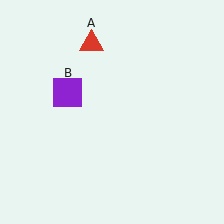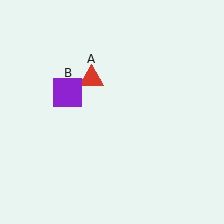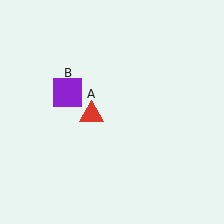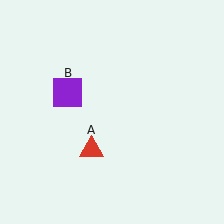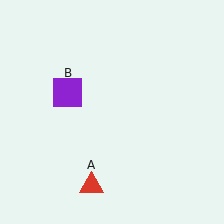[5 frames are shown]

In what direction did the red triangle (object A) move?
The red triangle (object A) moved down.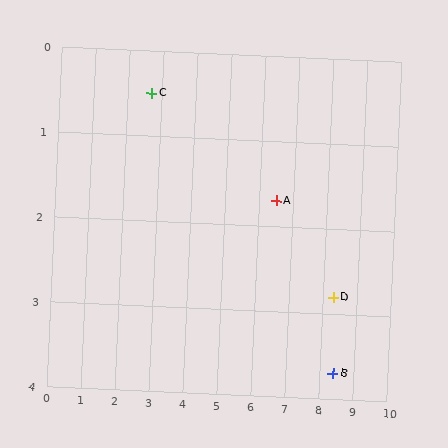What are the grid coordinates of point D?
Point D is at approximately (8.3, 2.8).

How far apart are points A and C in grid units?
Points A and C are about 4.0 grid units apart.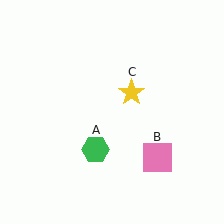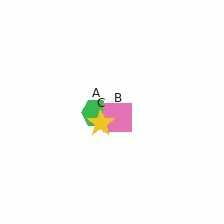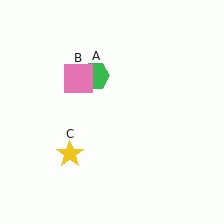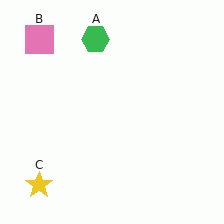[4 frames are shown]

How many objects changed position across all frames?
3 objects changed position: green hexagon (object A), pink square (object B), yellow star (object C).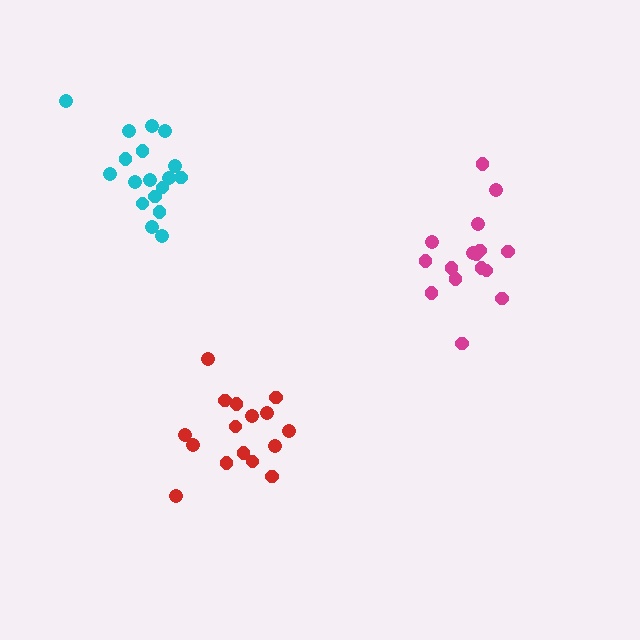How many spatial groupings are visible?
There are 3 spatial groupings.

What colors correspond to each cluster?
The clusters are colored: red, cyan, magenta.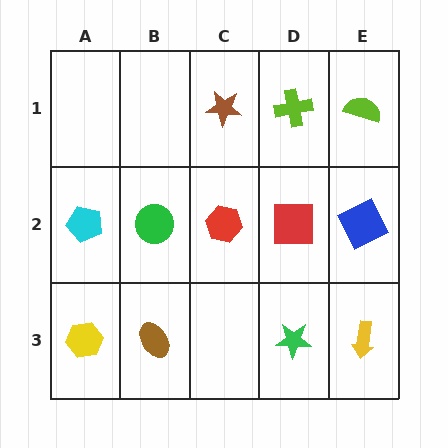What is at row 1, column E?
A lime semicircle.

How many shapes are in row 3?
4 shapes.